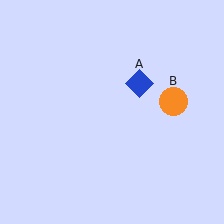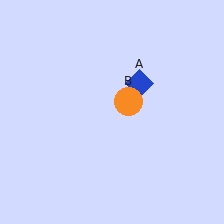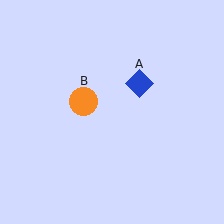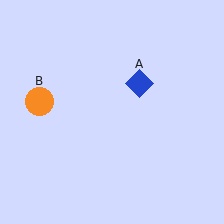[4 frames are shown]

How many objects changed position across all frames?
1 object changed position: orange circle (object B).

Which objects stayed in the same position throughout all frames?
Blue diamond (object A) remained stationary.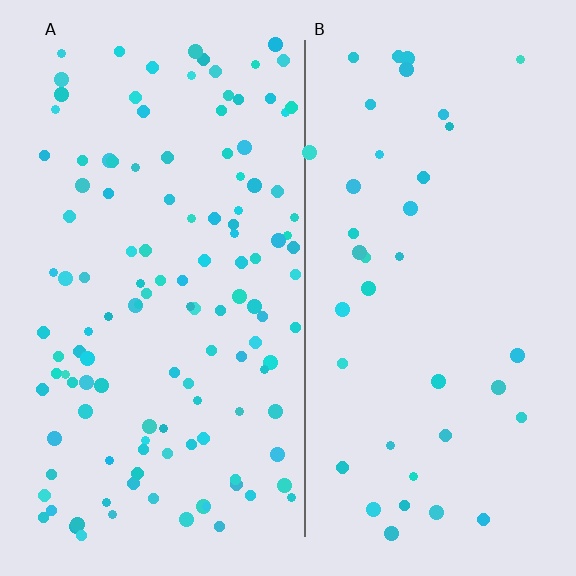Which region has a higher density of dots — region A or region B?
A (the left).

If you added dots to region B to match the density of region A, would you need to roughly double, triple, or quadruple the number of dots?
Approximately triple.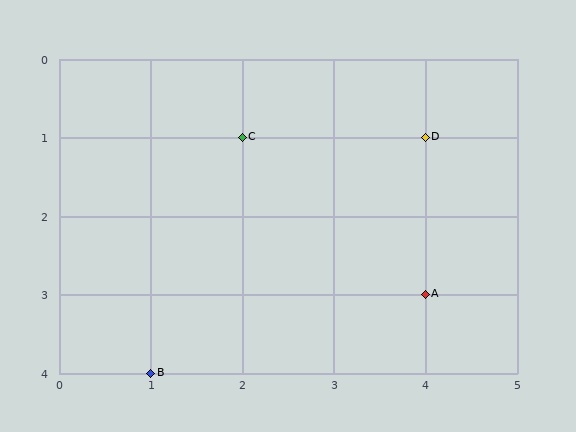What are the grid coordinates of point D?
Point D is at grid coordinates (4, 1).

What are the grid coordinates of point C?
Point C is at grid coordinates (2, 1).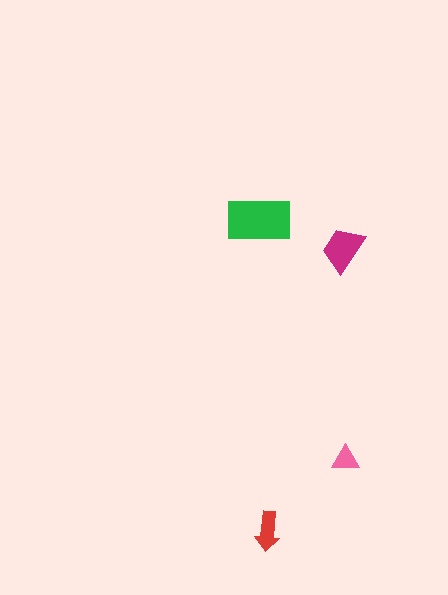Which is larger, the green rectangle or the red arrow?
The green rectangle.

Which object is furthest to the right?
The pink triangle is rightmost.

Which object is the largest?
The green rectangle.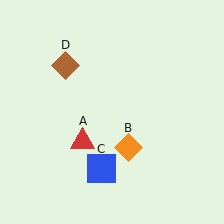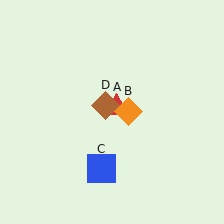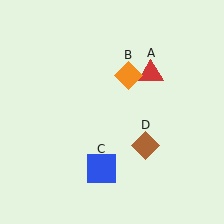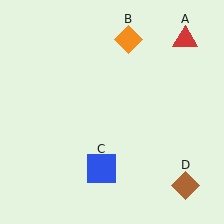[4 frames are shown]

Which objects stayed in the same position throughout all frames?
Blue square (object C) remained stationary.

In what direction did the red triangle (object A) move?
The red triangle (object A) moved up and to the right.